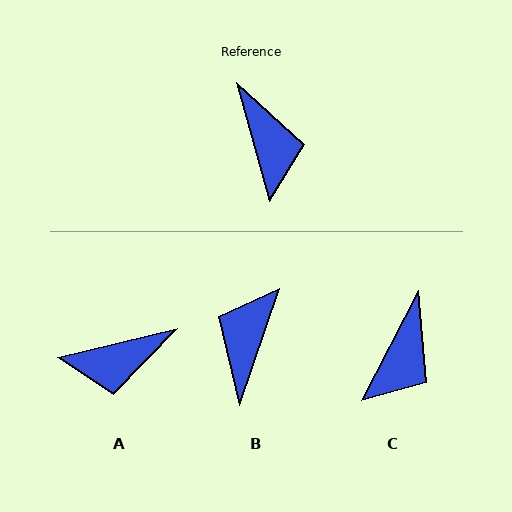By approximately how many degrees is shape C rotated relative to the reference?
Approximately 43 degrees clockwise.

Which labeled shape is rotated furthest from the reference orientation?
B, about 145 degrees away.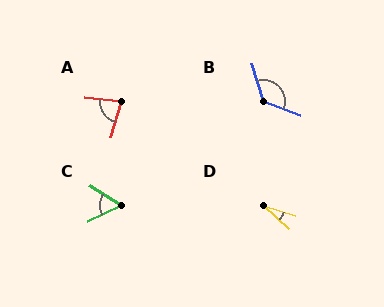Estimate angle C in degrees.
Approximately 58 degrees.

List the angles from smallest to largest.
D (25°), C (58°), A (80°), B (126°).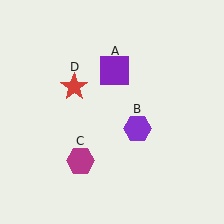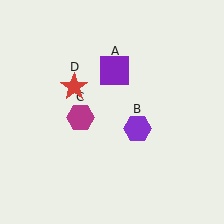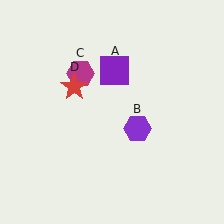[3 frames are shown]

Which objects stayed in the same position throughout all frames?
Purple square (object A) and purple hexagon (object B) and red star (object D) remained stationary.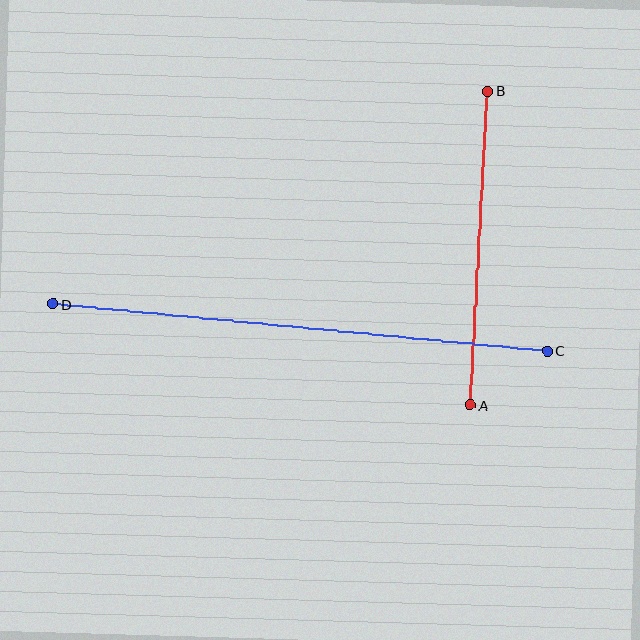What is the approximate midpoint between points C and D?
The midpoint is at approximately (300, 328) pixels.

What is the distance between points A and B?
The distance is approximately 314 pixels.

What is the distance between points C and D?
The distance is approximately 497 pixels.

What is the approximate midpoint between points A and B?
The midpoint is at approximately (479, 248) pixels.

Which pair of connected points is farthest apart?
Points C and D are farthest apart.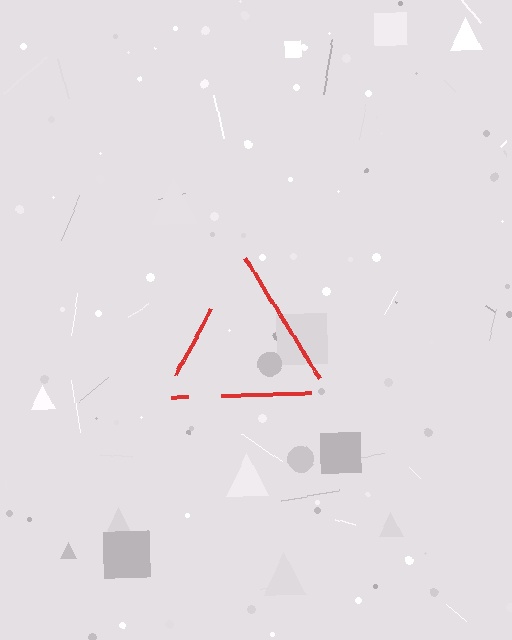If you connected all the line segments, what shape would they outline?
They would outline a triangle.